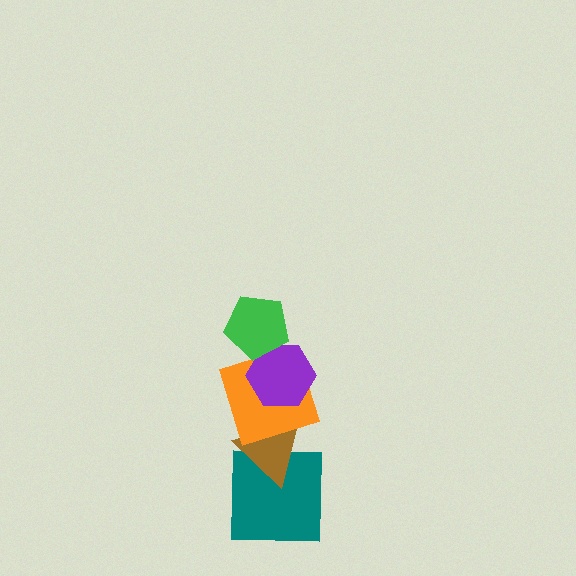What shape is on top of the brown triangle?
The orange square is on top of the brown triangle.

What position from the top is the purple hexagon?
The purple hexagon is 2nd from the top.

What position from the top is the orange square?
The orange square is 3rd from the top.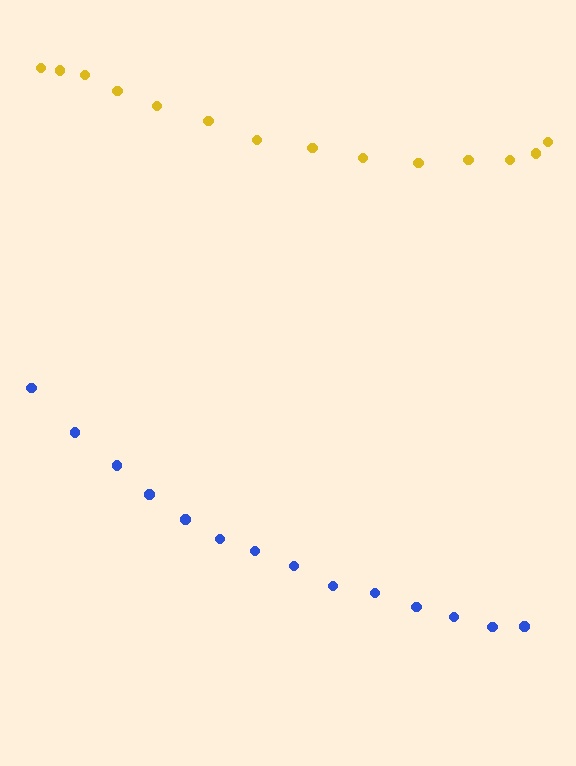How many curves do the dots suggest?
There are 2 distinct paths.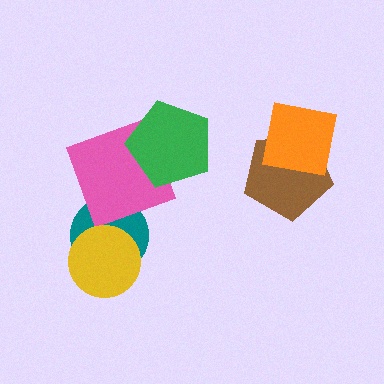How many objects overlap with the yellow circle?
1 object overlaps with the yellow circle.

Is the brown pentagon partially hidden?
Yes, it is partially covered by another shape.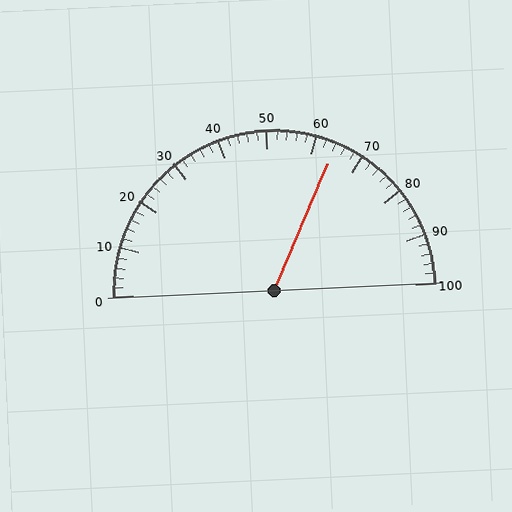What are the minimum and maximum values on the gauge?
The gauge ranges from 0 to 100.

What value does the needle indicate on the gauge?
The needle indicates approximately 64.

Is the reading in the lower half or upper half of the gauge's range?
The reading is in the upper half of the range (0 to 100).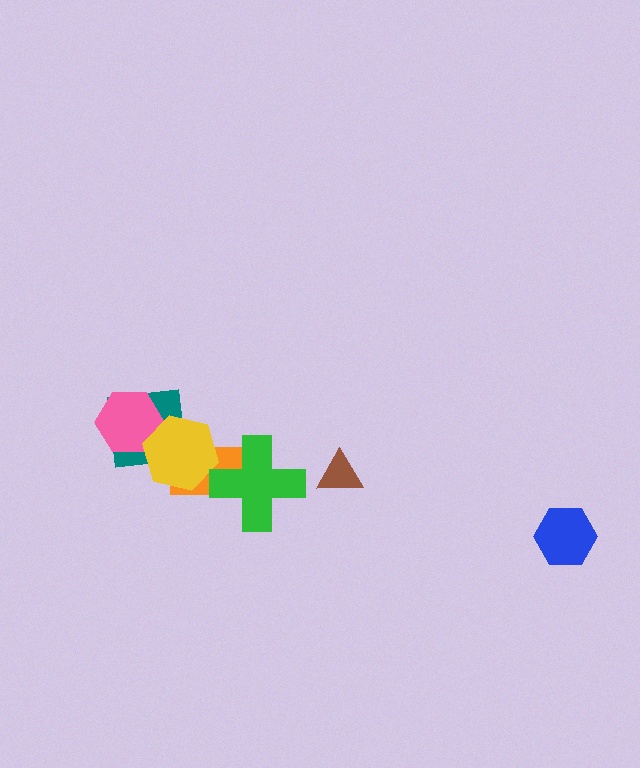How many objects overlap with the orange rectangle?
2 objects overlap with the orange rectangle.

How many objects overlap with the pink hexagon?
2 objects overlap with the pink hexagon.